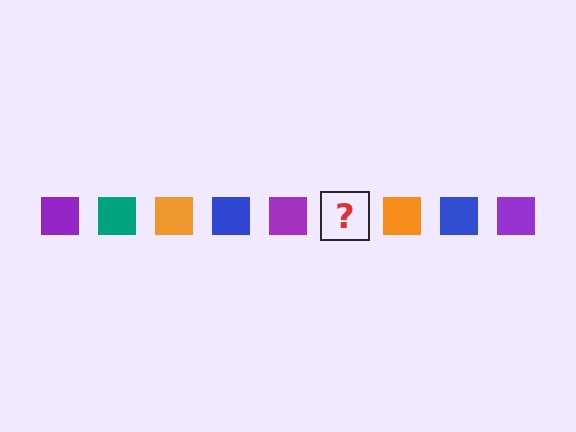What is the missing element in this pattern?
The missing element is a teal square.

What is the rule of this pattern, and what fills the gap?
The rule is that the pattern cycles through purple, teal, orange, blue squares. The gap should be filled with a teal square.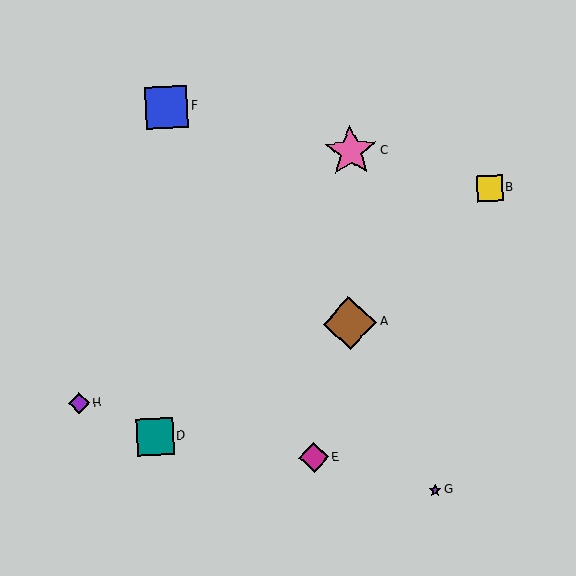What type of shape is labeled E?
Shape E is a magenta diamond.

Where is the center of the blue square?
The center of the blue square is at (167, 107).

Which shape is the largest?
The brown diamond (labeled A) is the largest.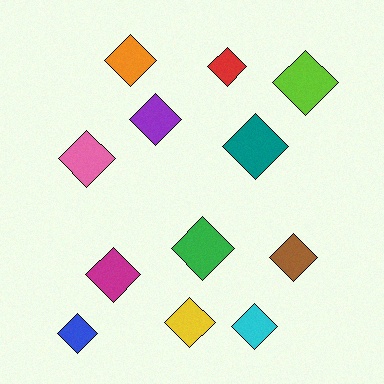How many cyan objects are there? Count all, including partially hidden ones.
There is 1 cyan object.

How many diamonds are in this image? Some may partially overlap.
There are 12 diamonds.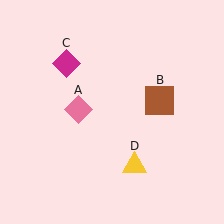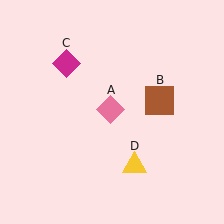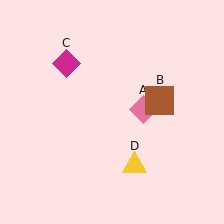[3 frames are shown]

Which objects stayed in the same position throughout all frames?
Brown square (object B) and magenta diamond (object C) and yellow triangle (object D) remained stationary.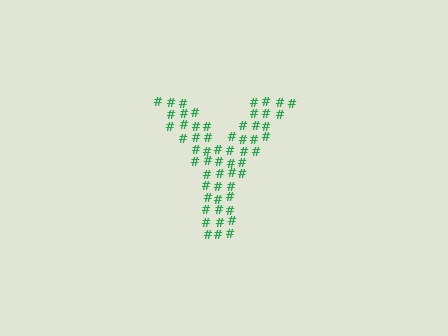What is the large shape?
The large shape is the letter Y.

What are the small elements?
The small elements are hash symbols.